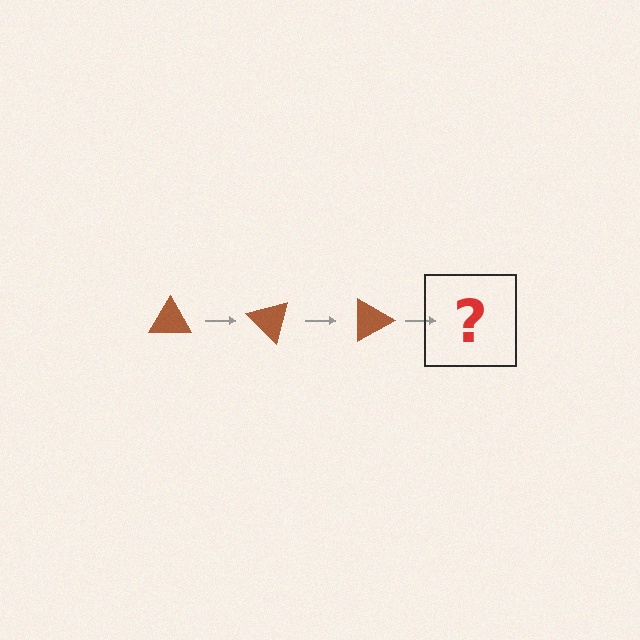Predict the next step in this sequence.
The next step is a brown triangle rotated 135 degrees.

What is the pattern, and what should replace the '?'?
The pattern is that the triangle rotates 45 degrees each step. The '?' should be a brown triangle rotated 135 degrees.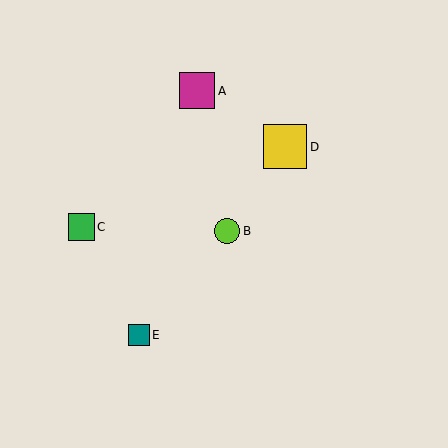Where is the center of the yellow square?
The center of the yellow square is at (285, 147).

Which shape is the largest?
The yellow square (labeled D) is the largest.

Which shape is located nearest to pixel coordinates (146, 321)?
The teal square (labeled E) at (139, 335) is nearest to that location.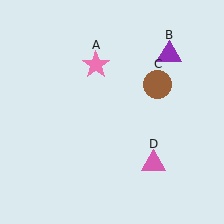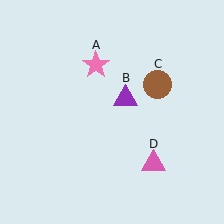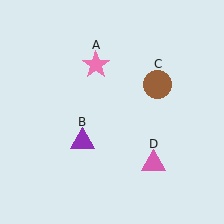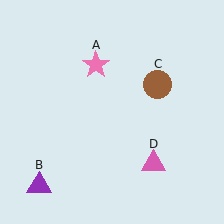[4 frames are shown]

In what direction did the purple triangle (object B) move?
The purple triangle (object B) moved down and to the left.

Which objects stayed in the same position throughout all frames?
Pink star (object A) and brown circle (object C) and pink triangle (object D) remained stationary.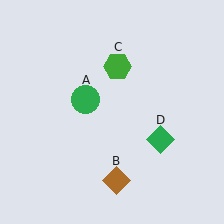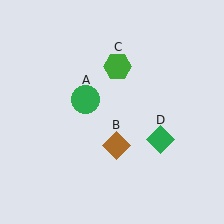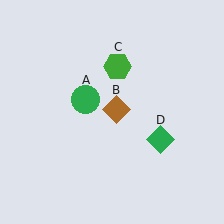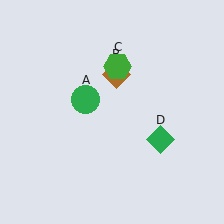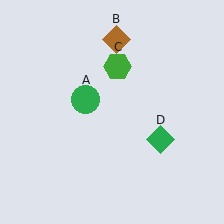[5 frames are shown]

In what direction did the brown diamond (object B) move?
The brown diamond (object B) moved up.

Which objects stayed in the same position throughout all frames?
Green circle (object A) and green hexagon (object C) and green diamond (object D) remained stationary.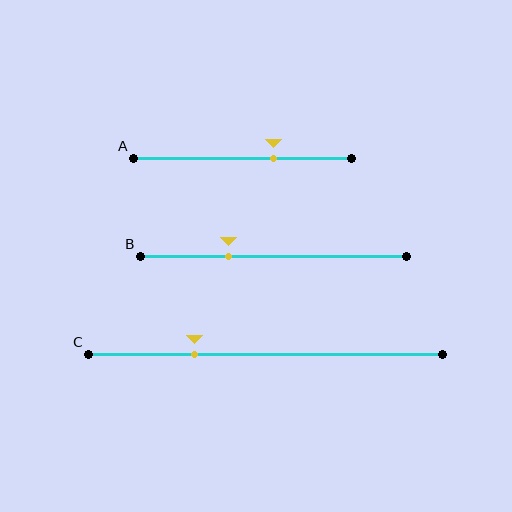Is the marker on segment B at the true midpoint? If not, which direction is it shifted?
No, the marker on segment B is shifted to the left by about 17% of the segment length.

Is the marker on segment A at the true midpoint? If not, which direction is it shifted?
No, the marker on segment A is shifted to the right by about 14% of the segment length.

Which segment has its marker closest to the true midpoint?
Segment A has its marker closest to the true midpoint.